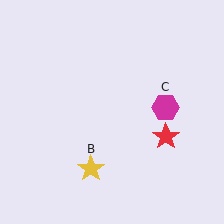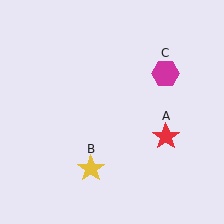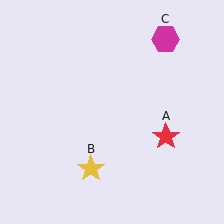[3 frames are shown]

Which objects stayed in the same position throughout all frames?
Red star (object A) and yellow star (object B) remained stationary.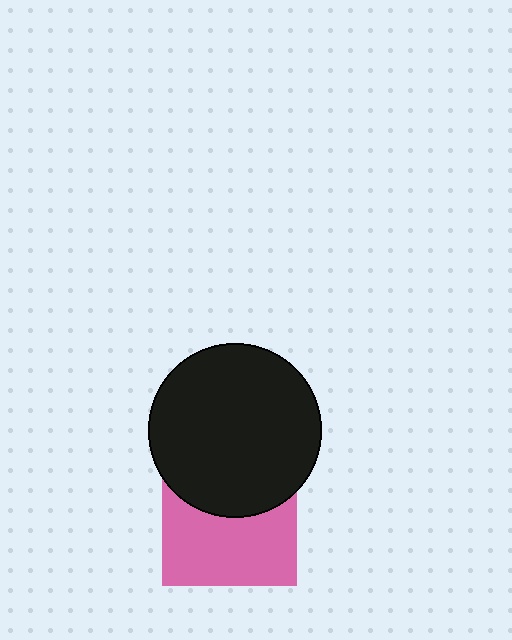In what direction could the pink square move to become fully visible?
The pink square could move down. That would shift it out from behind the black circle entirely.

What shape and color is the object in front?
The object in front is a black circle.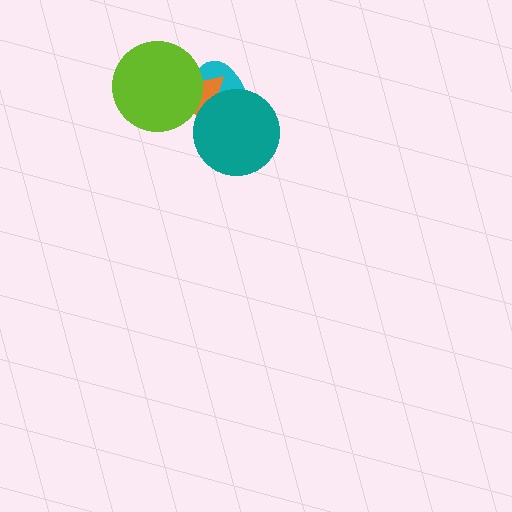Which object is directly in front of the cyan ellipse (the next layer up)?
The orange triangle is directly in front of the cyan ellipse.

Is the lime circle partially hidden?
No, no other shape covers it.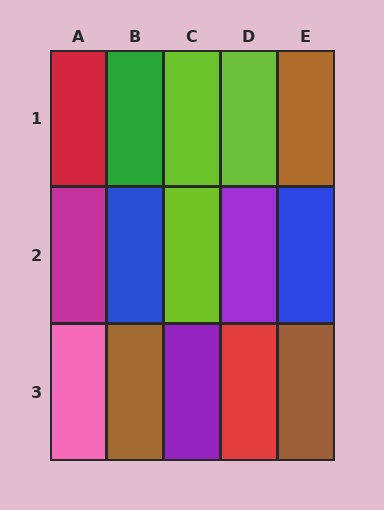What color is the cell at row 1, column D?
Lime.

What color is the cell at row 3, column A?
Pink.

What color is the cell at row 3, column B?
Brown.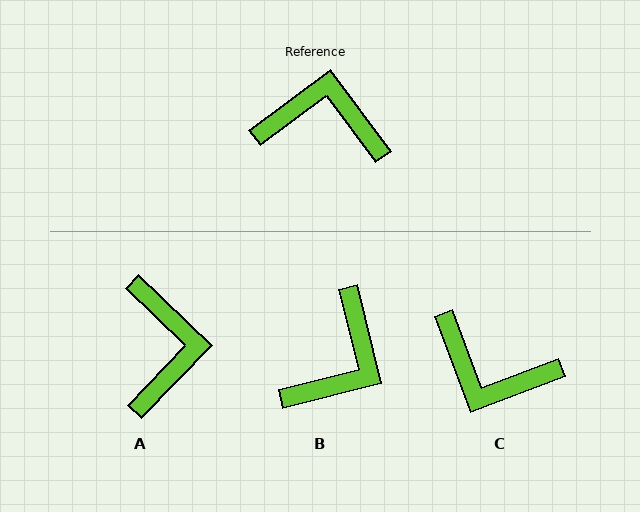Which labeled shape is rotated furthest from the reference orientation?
C, about 164 degrees away.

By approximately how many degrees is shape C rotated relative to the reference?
Approximately 164 degrees counter-clockwise.